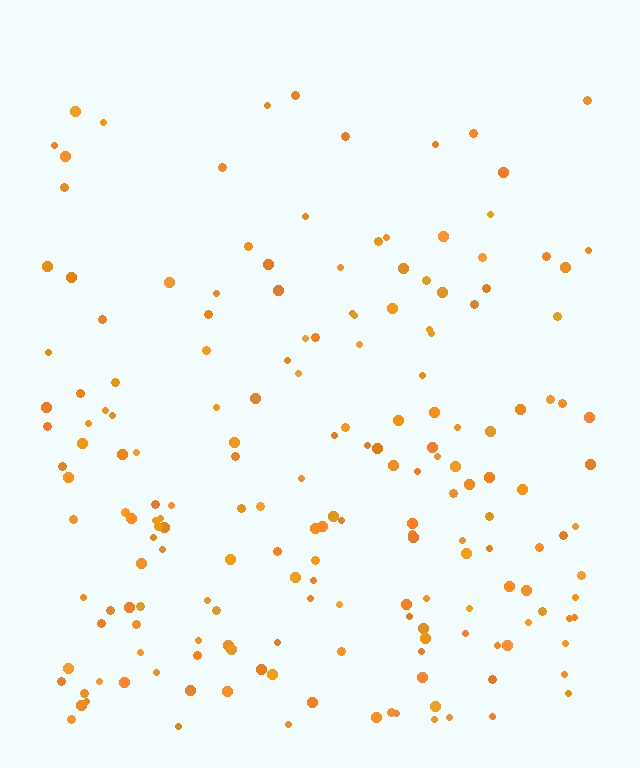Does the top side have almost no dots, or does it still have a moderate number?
Still a moderate number, just noticeably fewer than the bottom.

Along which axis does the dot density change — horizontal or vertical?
Vertical.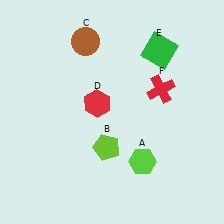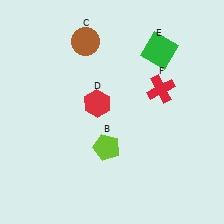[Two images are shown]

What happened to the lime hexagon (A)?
The lime hexagon (A) was removed in Image 2. It was in the bottom-right area of Image 1.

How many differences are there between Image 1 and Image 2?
There is 1 difference between the two images.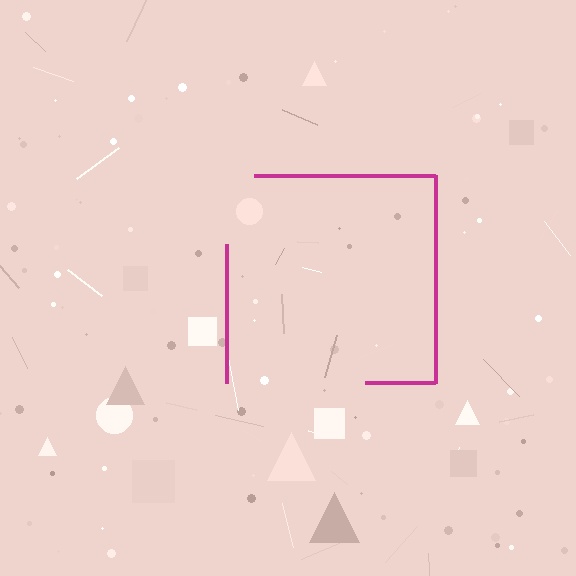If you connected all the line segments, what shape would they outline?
They would outline a square.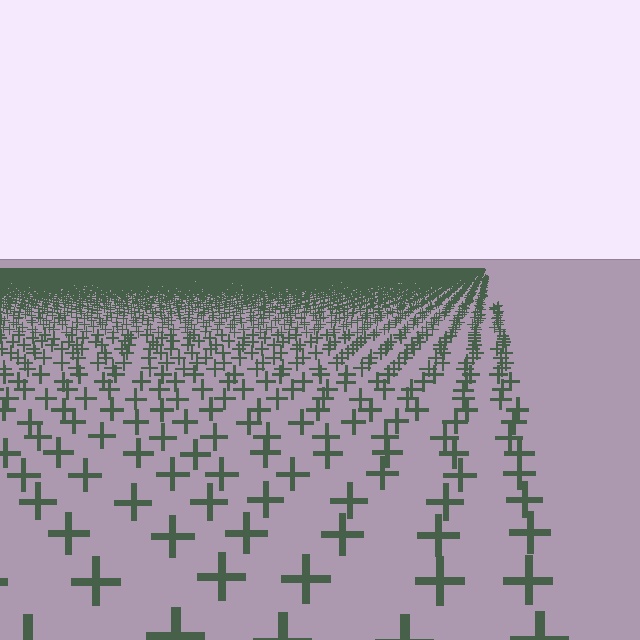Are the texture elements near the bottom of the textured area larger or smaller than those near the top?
Larger. Near the bottom, elements are closer to the viewer and appear at a bigger on-screen size.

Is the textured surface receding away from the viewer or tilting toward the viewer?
The surface is receding away from the viewer. Texture elements get smaller and denser toward the top.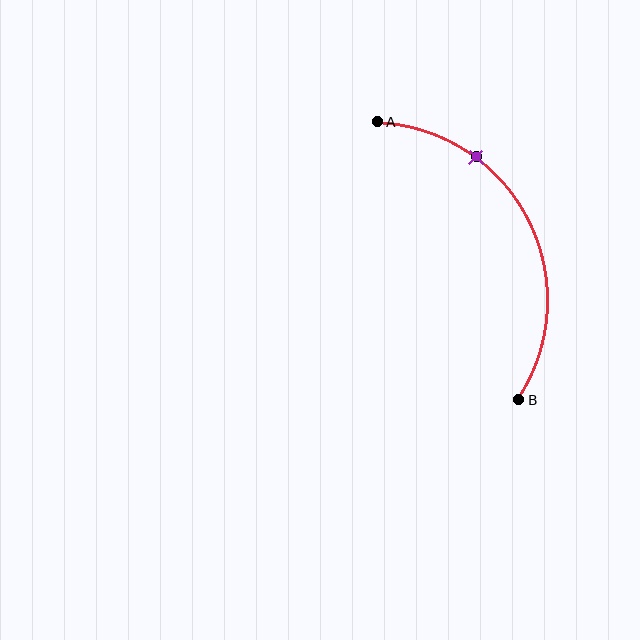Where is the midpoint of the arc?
The arc midpoint is the point on the curve farthest from the straight line joining A and B. It sits to the right of that line.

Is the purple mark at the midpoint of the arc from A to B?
No. The purple mark lies on the arc but is closer to endpoint A. The arc midpoint would be at the point on the curve equidistant along the arc from both A and B.